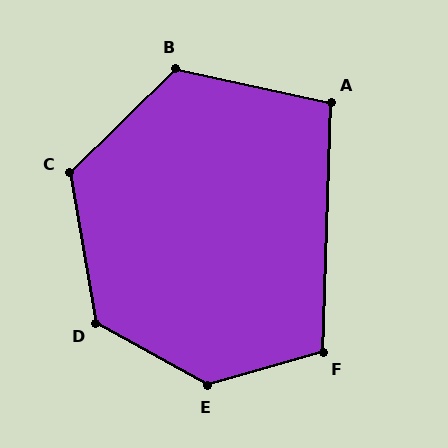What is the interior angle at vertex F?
Approximately 108 degrees (obtuse).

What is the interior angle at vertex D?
Approximately 129 degrees (obtuse).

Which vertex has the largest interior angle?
E, at approximately 135 degrees.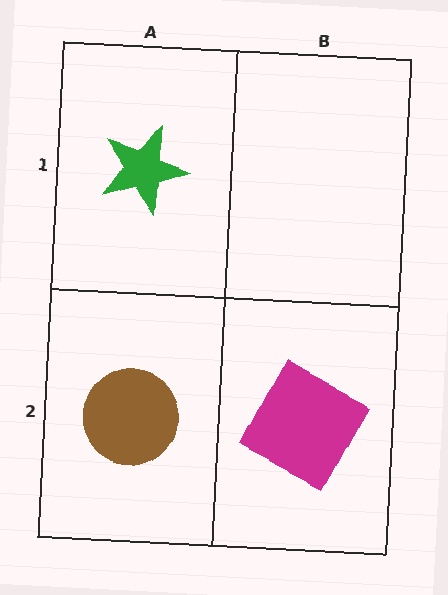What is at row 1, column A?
A green star.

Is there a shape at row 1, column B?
No, that cell is empty.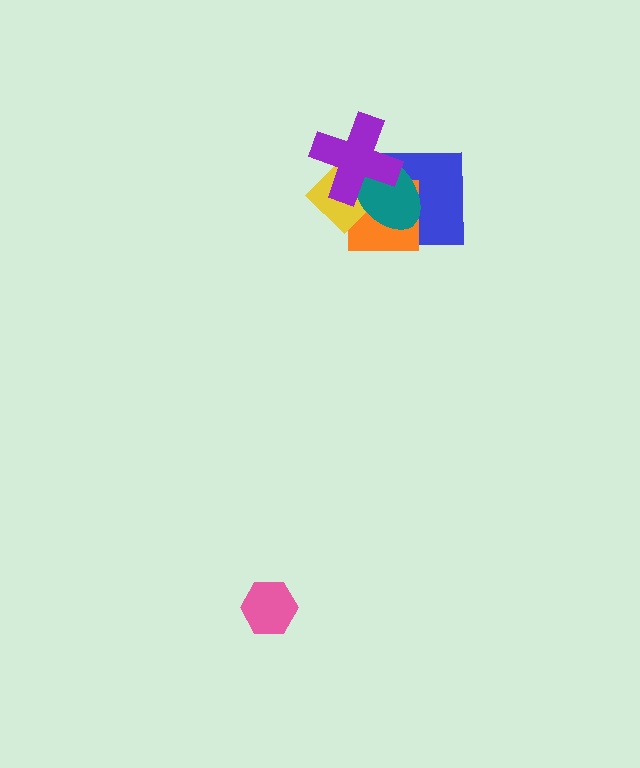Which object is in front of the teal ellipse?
The purple cross is in front of the teal ellipse.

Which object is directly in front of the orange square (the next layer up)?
The yellow diamond is directly in front of the orange square.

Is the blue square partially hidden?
Yes, it is partially covered by another shape.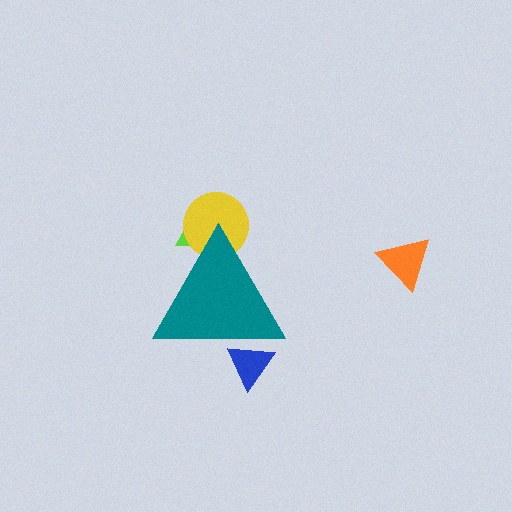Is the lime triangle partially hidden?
Yes, the lime triangle is partially hidden behind the teal triangle.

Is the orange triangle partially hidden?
No, the orange triangle is fully visible.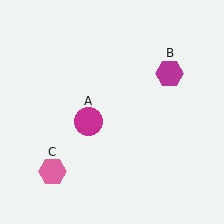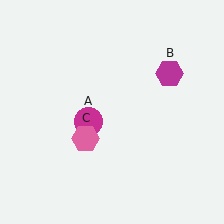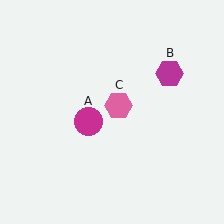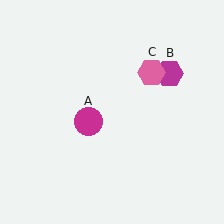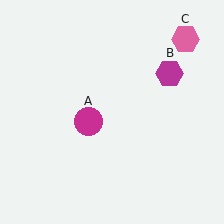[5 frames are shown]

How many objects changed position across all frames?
1 object changed position: pink hexagon (object C).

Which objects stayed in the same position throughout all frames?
Magenta circle (object A) and magenta hexagon (object B) remained stationary.